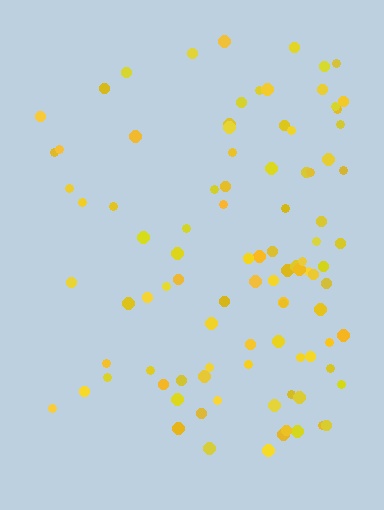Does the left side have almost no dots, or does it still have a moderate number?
Still a moderate number, just noticeably fewer than the right.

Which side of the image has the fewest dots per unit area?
The left.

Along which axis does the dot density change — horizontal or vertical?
Horizontal.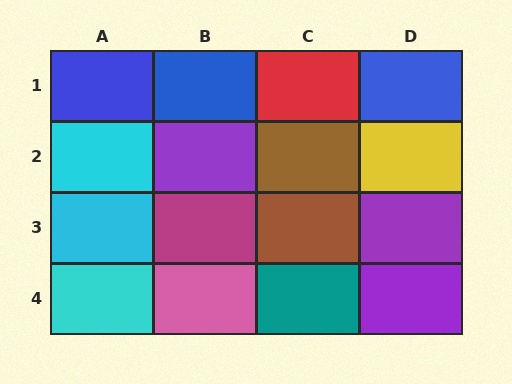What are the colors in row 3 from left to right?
Cyan, magenta, brown, purple.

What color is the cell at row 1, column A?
Blue.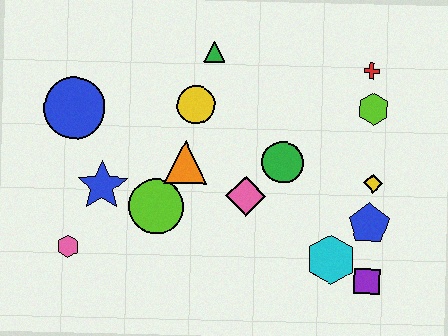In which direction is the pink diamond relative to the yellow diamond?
The pink diamond is to the left of the yellow diamond.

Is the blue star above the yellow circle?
No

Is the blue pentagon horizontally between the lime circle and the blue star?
No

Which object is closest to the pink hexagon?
The blue star is closest to the pink hexagon.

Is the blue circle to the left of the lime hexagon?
Yes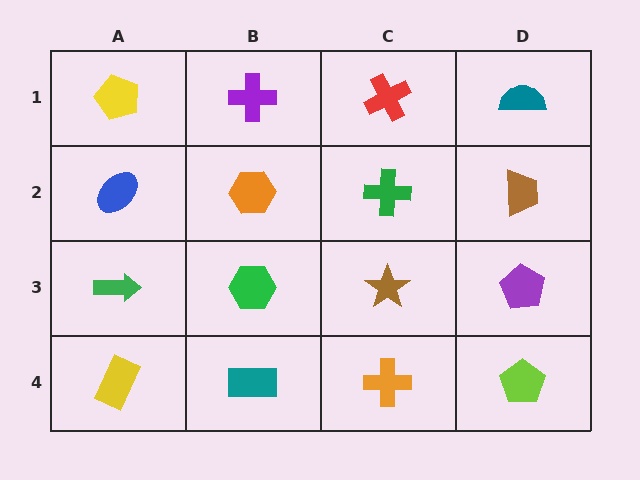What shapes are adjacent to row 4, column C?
A brown star (row 3, column C), a teal rectangle (row 4, column B), a lime pentagon (row 4, column D).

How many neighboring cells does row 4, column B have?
3.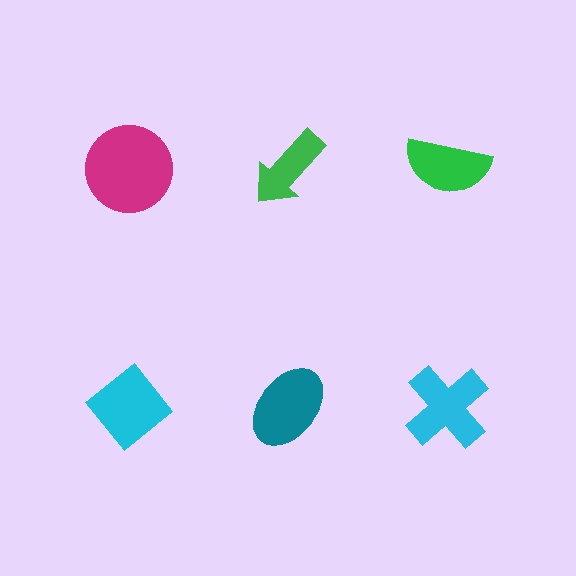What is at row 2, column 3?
A cyan cross.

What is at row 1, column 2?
A green arrow.